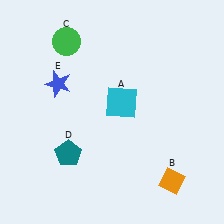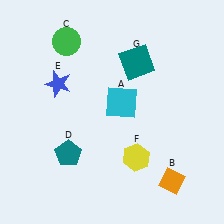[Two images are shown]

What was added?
A yellow hexagon (F), a teal square (G) were added in Image 2.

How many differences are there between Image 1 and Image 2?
There are 2 differences between the two images.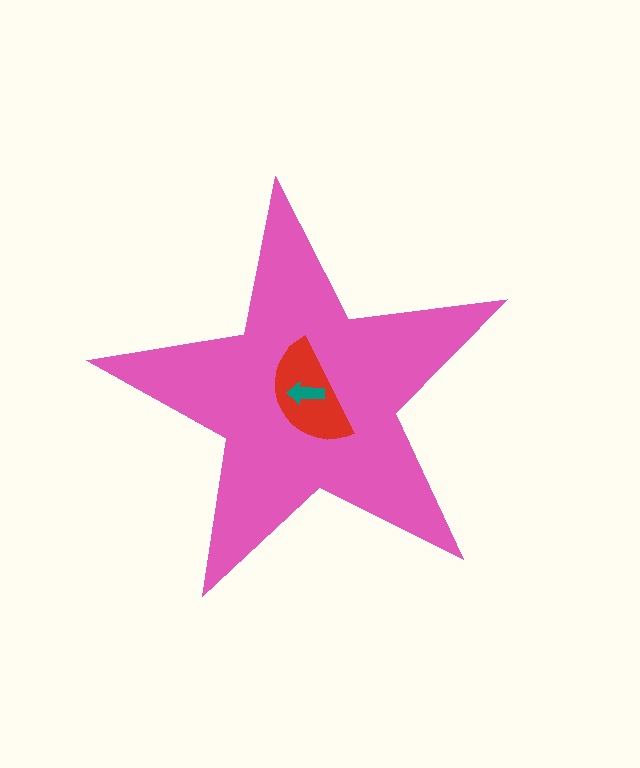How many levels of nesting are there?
3.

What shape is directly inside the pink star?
The red semicircle.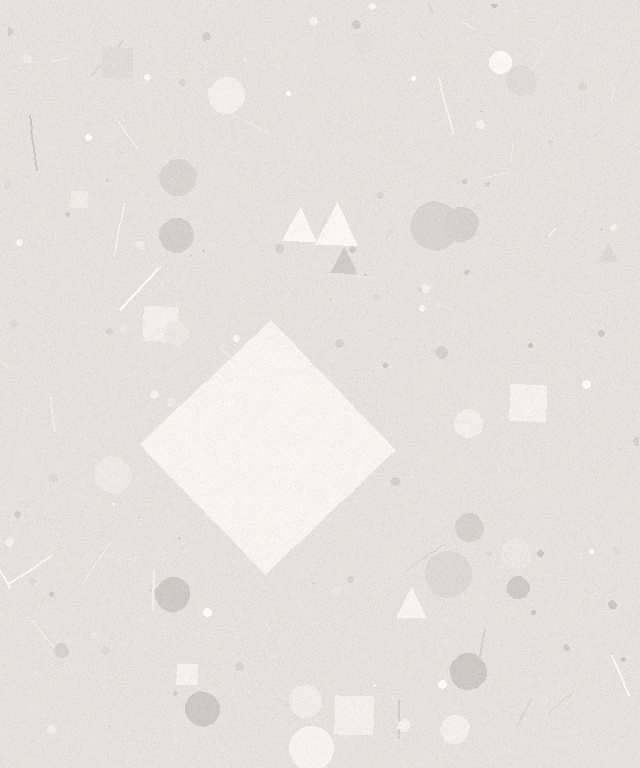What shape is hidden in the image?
A diamond is hidden in the image.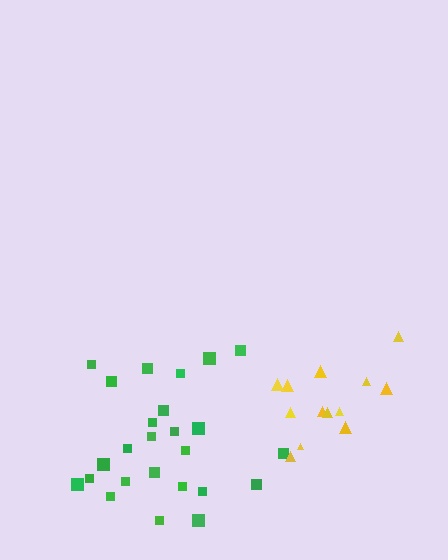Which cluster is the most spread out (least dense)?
Green.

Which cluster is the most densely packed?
Yellow.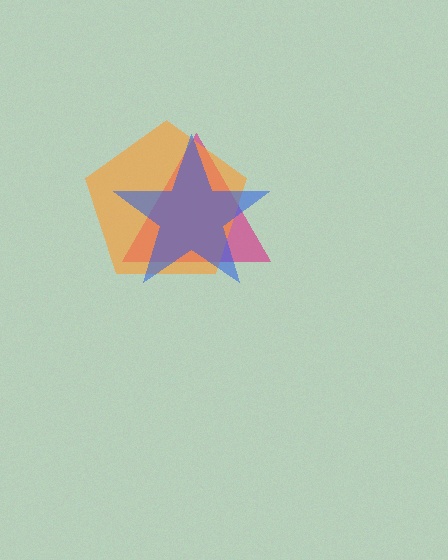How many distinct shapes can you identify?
There are 3 distinct shapes: a magenta triangle, an orange pentagon, a blue star.